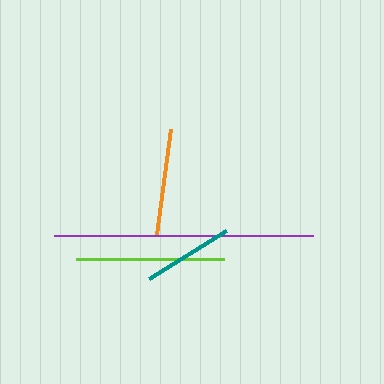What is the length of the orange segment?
The orange segment is approximately 106 pixels long.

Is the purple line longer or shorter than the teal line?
The purple line is longer than the teal line.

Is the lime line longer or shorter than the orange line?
The lime line is longer than the orange line.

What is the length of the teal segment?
The teal segment is approximately 91 pixels long.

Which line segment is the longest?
The purple line is the longest at approximately 260 pixels.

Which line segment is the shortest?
The teal line is the shortest at approximately 91 pixels.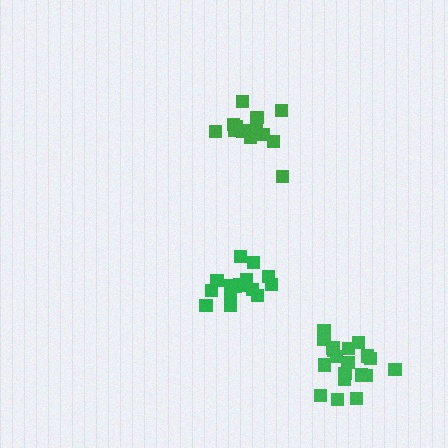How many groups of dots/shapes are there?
There are 3 groups.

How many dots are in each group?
Group 1: 13 dots, Group 2: 16 dots, Group 3: 19 dots (48 total).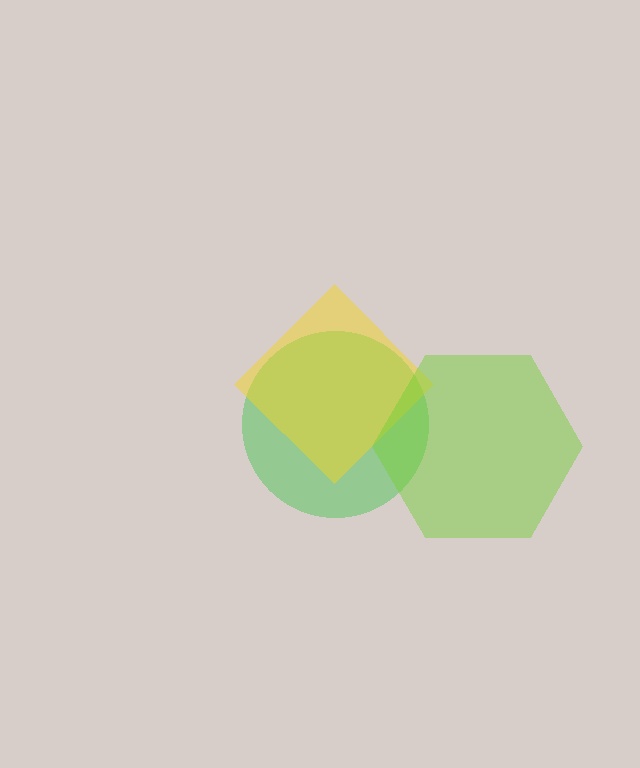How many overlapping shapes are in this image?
There are 3 overlapping shapes in the image.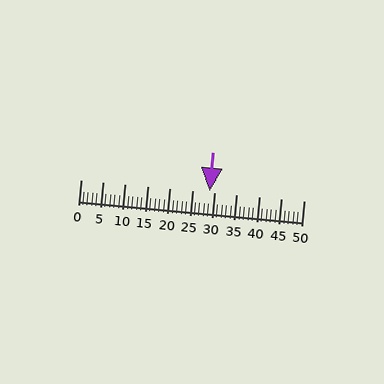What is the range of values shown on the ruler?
The ruler shows values from 0 to 50.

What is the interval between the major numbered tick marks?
The major tick marks are spaced 5 units apart.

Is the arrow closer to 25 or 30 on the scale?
The arrow is closer to 30.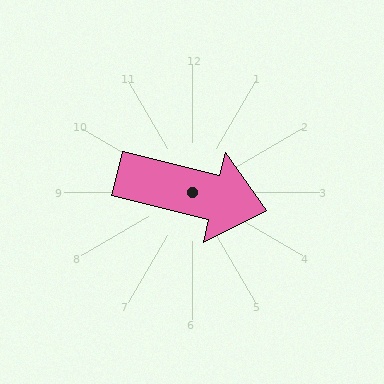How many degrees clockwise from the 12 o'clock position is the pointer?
Approximately 104 degrees.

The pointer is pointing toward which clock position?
Roughly 3 o'clock.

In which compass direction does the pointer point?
East.